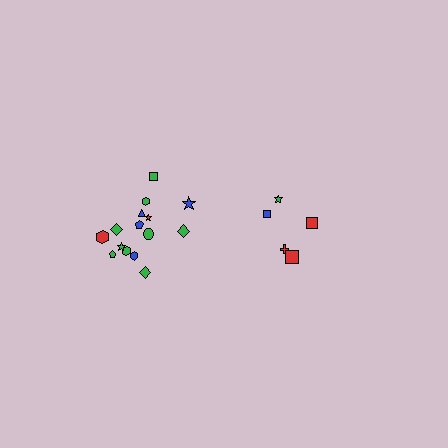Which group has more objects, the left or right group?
The left group.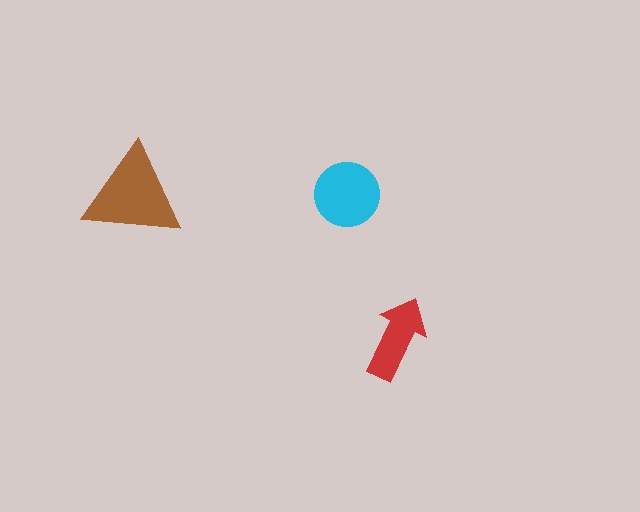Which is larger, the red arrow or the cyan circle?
The cyan circle.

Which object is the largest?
The brown triangle.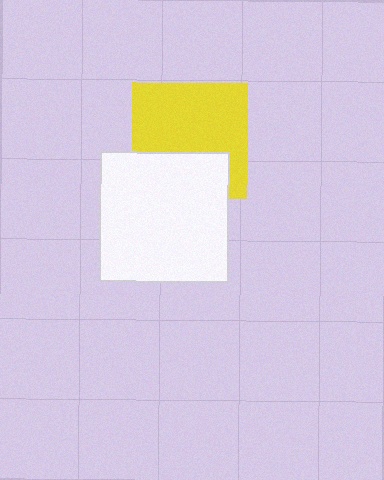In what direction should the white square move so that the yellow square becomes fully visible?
The white square should move down. That is the shortest direction to clear the overlap and leave the yellow square fully visible.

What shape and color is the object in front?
The object in front is a white square.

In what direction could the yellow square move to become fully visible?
The yellow square could move up. That would shift it out from behind the white square entirely.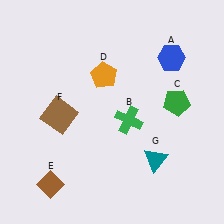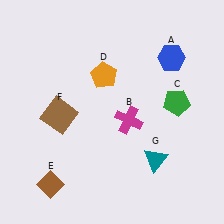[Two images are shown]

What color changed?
The cross (B) changed from green in Image 1 to magenta in Image 2.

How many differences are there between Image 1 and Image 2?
There is 1 difference between the two images.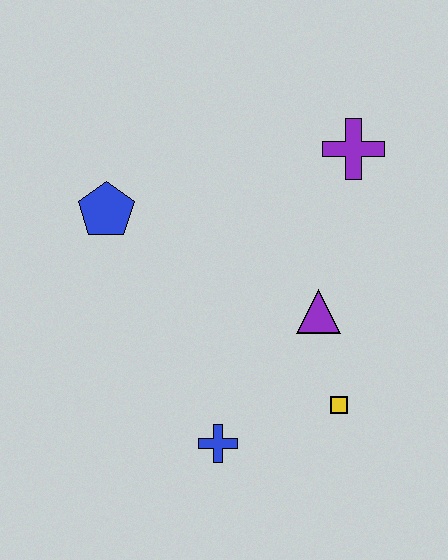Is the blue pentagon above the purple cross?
No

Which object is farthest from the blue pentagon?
The yellow square is farthest from the blue pentagon.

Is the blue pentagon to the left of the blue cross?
Yes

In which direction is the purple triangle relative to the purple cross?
The purple triangle is below the purple cross.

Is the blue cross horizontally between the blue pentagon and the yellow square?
Yes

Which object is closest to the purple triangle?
The yellow square is closest to the purple triangle.